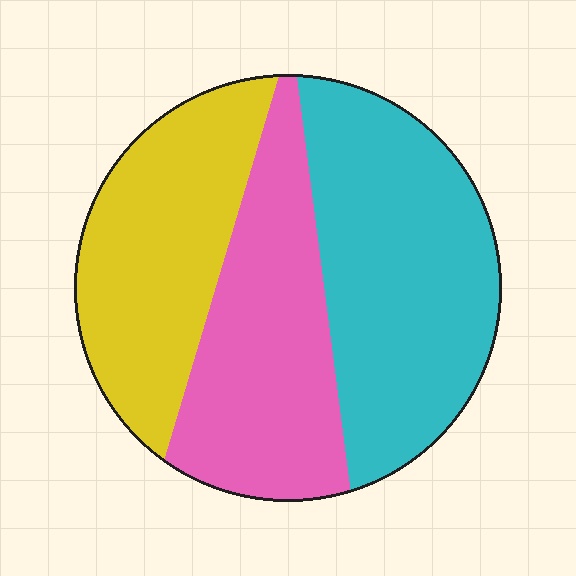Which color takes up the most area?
Cyan, at roughly 40%.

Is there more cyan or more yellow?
Cyan.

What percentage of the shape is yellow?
Yellow takes up about one third (1/3) of the shape.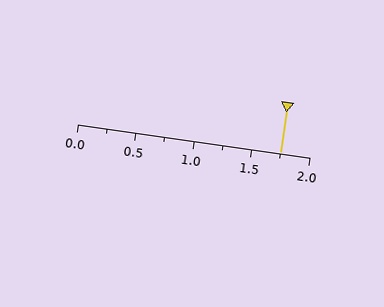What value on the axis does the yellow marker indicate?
The marker indicates approximately 1.75.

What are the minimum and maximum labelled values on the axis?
The axis runs from 0.0 to 2.0.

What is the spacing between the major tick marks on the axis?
The major ticks are spaced 0.5 apart.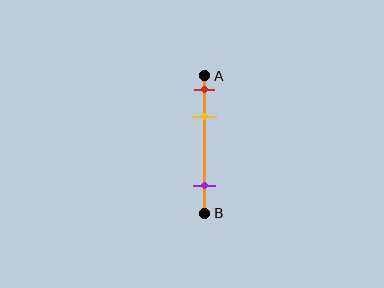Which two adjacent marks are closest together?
The red and yellow marks are the closest adjacent pair.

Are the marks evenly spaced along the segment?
No, the marks are not evenly spaced.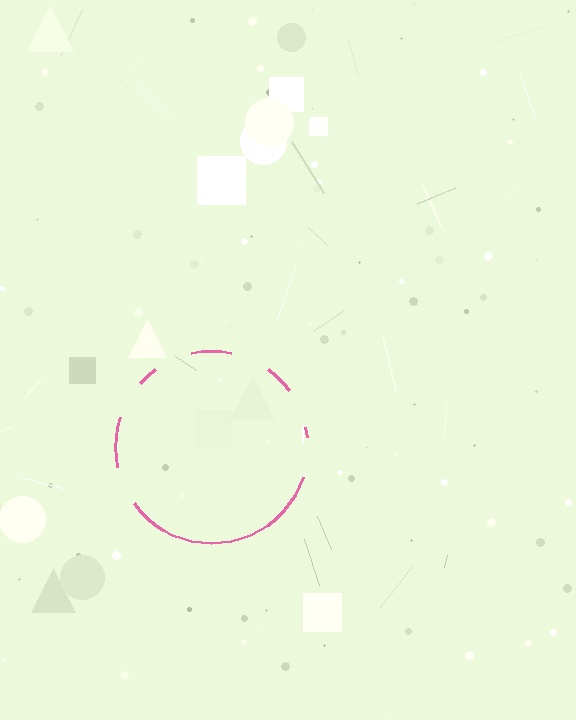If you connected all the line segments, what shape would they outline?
They would outline a circle.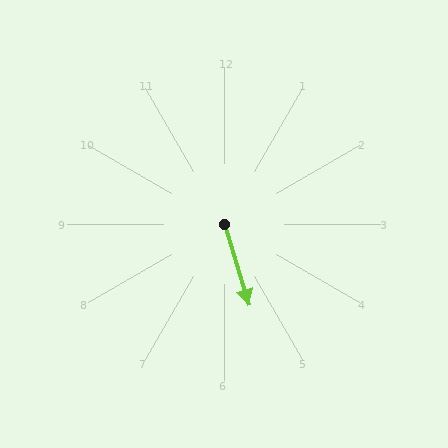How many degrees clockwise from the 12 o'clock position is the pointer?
Approximately 163 degrees.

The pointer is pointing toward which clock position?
Roughly 5 o'clock.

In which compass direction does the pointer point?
South.